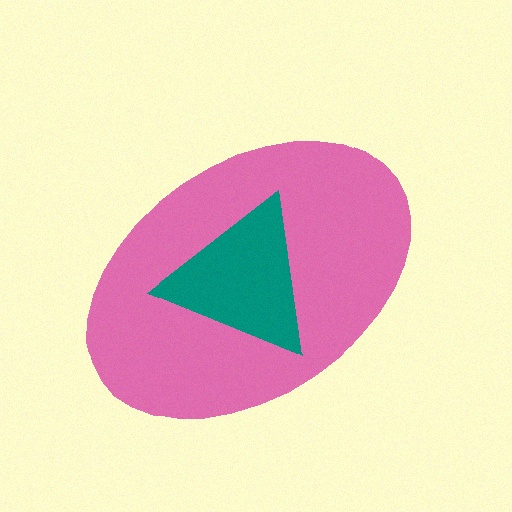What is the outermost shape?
The pink ellipse.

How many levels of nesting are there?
2.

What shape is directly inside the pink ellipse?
The teal triangle.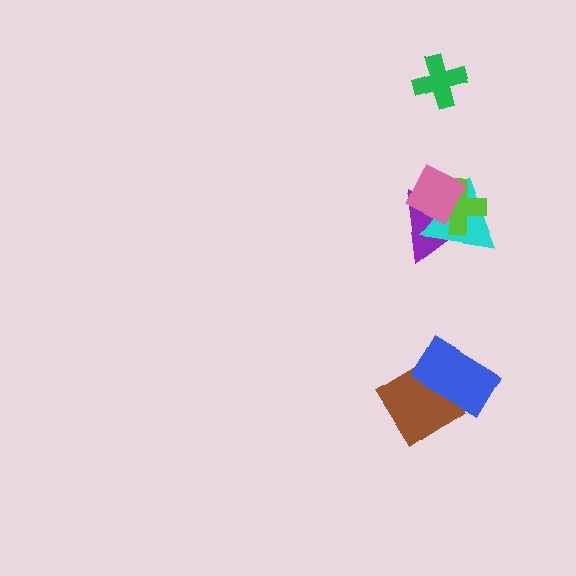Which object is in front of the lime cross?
The pink diamond is in front of the lime cross.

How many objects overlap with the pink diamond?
3 objects overlap with the pink diamond.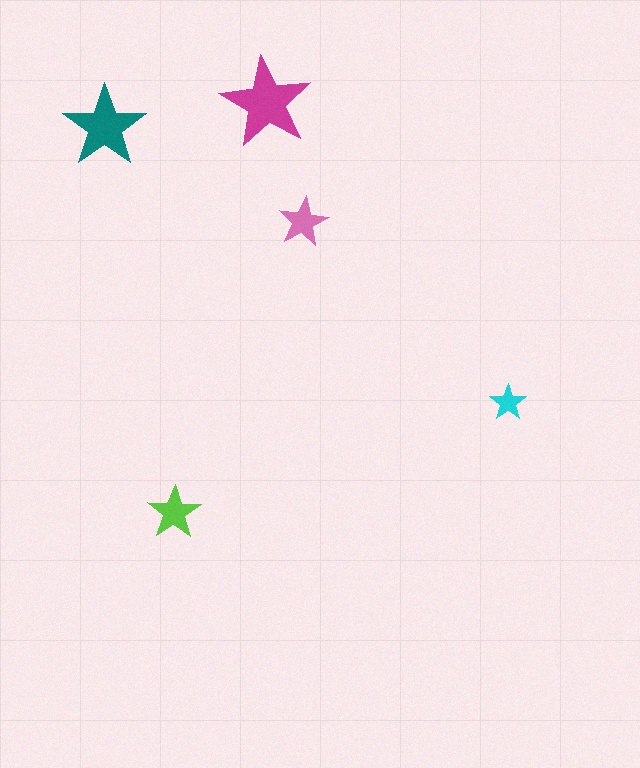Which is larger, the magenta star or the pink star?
The magenta one.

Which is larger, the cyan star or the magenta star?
The magenta one.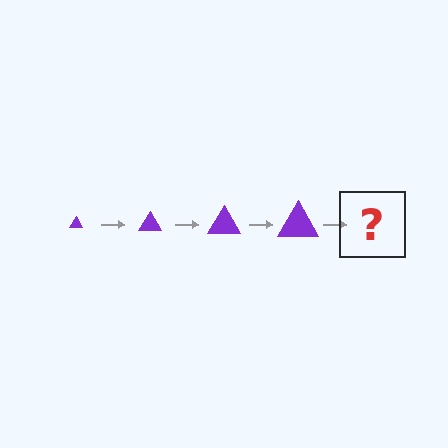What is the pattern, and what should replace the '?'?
The pattern is that the triangle gets progressively larger each step. The '?' should be a purple triangle, larger than the previous one.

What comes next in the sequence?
The next element should be a purple triangle, larger than the previous one.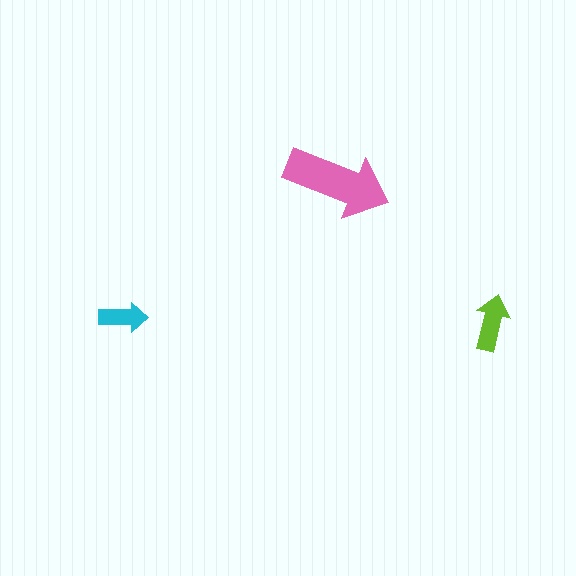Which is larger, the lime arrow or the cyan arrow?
The lime one.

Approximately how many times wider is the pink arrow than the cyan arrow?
About 2 times wider.